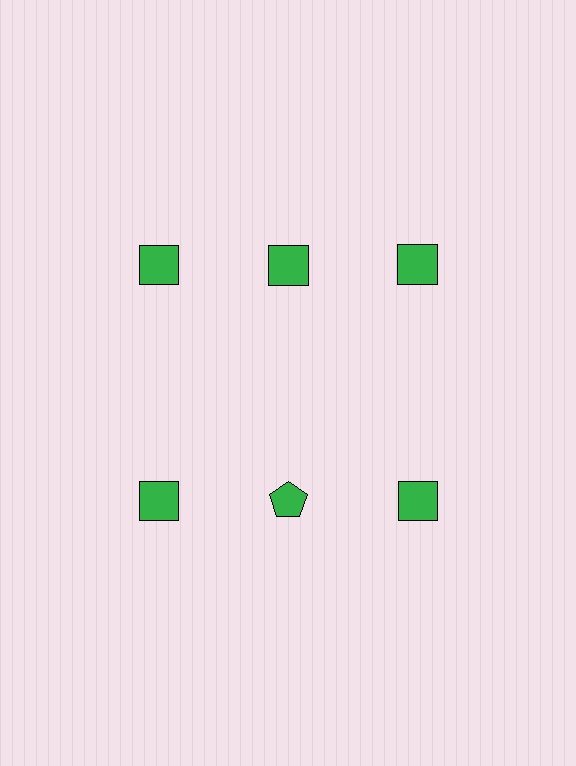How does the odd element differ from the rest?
It has a different shape: pentagon instead of square.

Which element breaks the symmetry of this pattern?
The green pentagon in the second row, second from left column breaks the symmetry. All other shapes are green squares.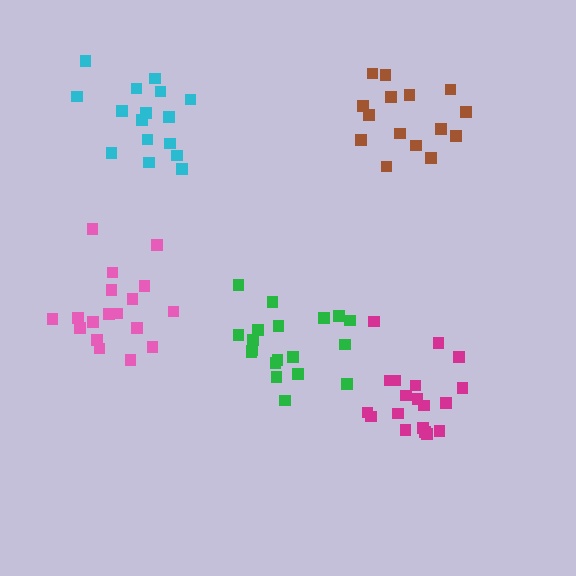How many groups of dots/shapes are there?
There are 5 groups.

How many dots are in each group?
Group 1: 19 dots, Group 2: 19 dots, Group 3: 16 dots, Group 4: 18 dots, Group 5: 15 dots (87 total).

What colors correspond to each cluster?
The clusters are colored: green, magenta, cyan, pink, brown.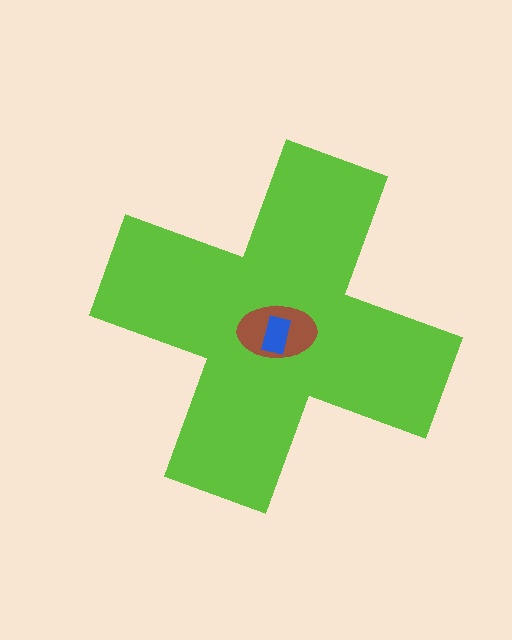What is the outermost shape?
The lime cross.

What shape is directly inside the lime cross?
The brown ellipse.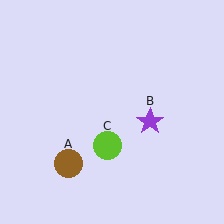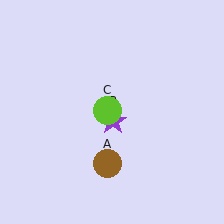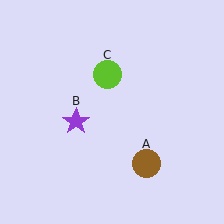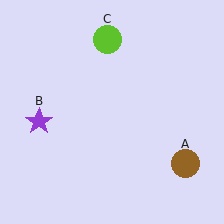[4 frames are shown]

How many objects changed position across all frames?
3 objects changed position: brown circle (object A), purple star (object B), lime circle (object C).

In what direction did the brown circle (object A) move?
The brown circle (object A) moved right.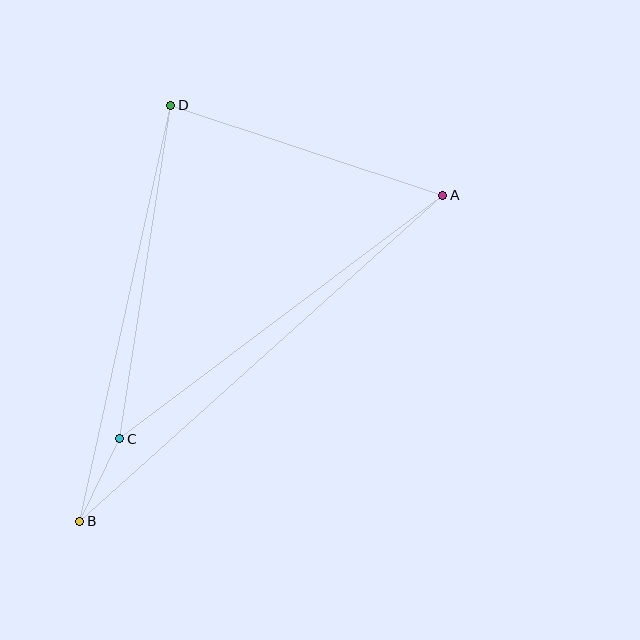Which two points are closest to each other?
Points B and C are closest to each other.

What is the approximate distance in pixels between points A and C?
The distance between A and C is approximately 405 pixels.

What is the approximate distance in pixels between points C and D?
The distance between C and D is approximately 337 pixels.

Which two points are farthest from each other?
Points A and B are farthest from each other.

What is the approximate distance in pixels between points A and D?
The distance between A and D is approximately 287 pixels.